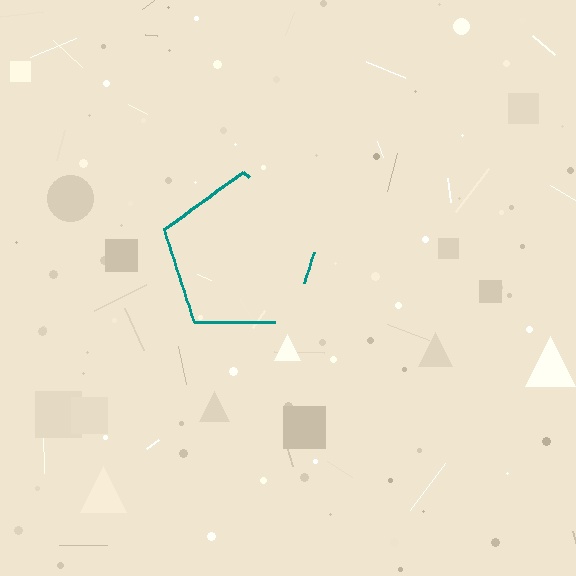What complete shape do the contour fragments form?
The contour fragments form a pentagon.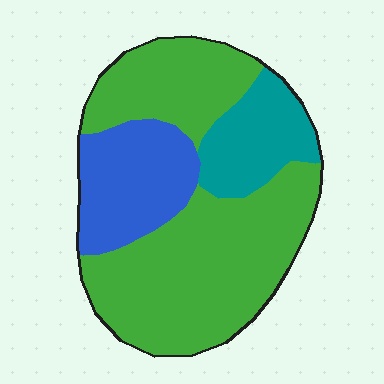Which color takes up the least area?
Teal, at roughly 15%.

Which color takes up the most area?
Green, at roughly 65%.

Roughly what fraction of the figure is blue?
Blue takes up less than a quarter of the figure.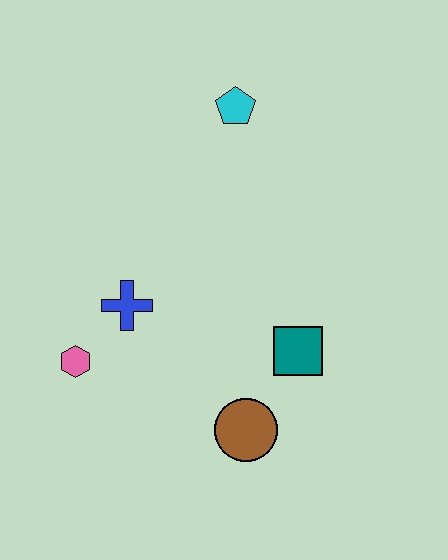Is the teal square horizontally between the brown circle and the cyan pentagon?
No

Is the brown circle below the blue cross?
Yes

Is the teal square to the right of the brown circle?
Yes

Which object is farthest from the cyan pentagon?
The brown circle is farthest from the cyan pentagon.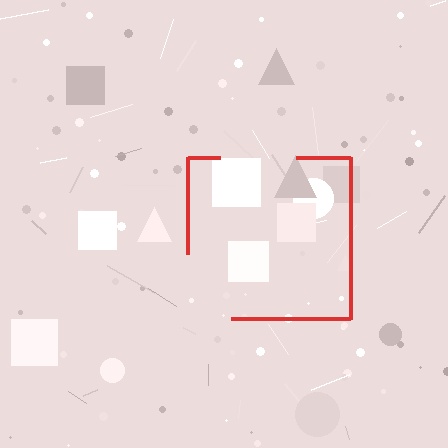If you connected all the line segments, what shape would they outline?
They would outline a square.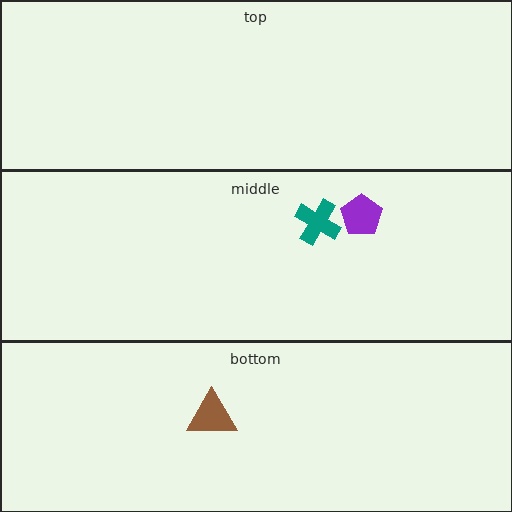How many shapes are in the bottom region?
1.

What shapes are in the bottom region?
The brown triangle.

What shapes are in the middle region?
The purple pentagon, the teal cross.